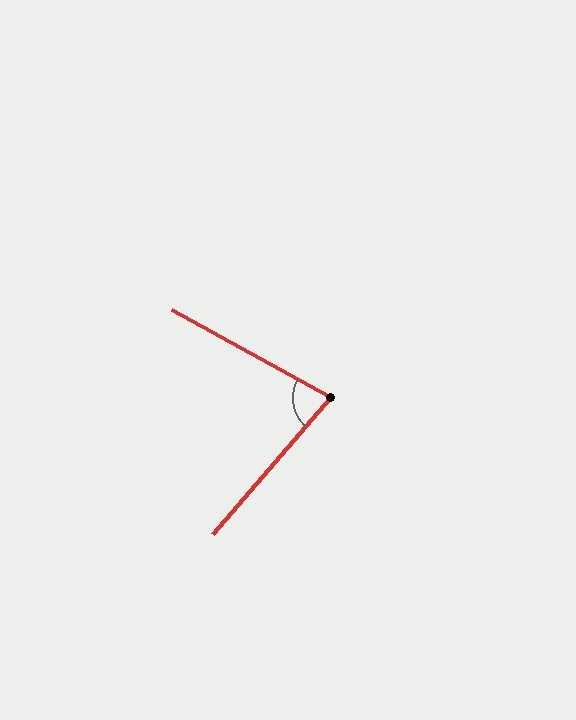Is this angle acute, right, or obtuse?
It is acute.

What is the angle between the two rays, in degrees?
Approximately 78 degrees.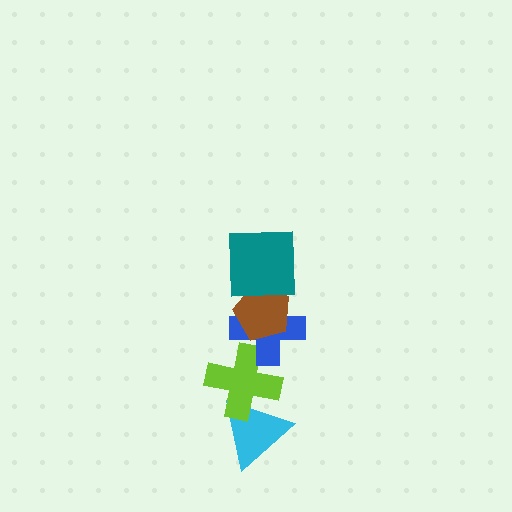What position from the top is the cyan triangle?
The cyan triangle is 5th from the top.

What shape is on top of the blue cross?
The brown pentagon is on top of the blue cross.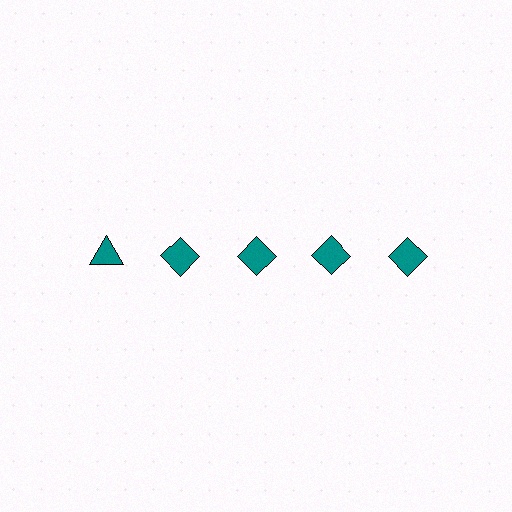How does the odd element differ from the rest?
It has a different shape: triangle instead of diamond.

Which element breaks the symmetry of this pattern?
The teal triangle in the top row, leftmost column breaks the symmetry. All other shapes are teal diamonds.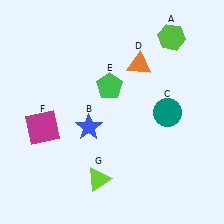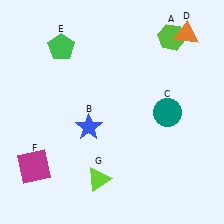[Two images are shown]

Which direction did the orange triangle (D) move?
The orange triangle (D) moved right.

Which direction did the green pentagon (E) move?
The green pentagon (E) moved left.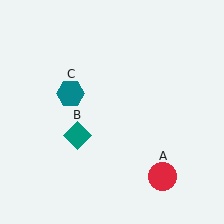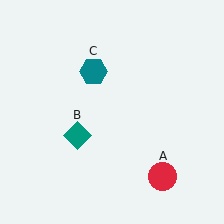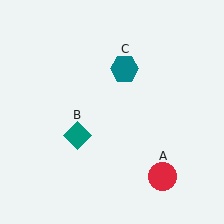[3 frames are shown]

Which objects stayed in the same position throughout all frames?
Red circle (object A) and teal diamond (object B) remained stationary.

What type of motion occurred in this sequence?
The teal hexagon (object C) rotated clockwise around the center of the scene.